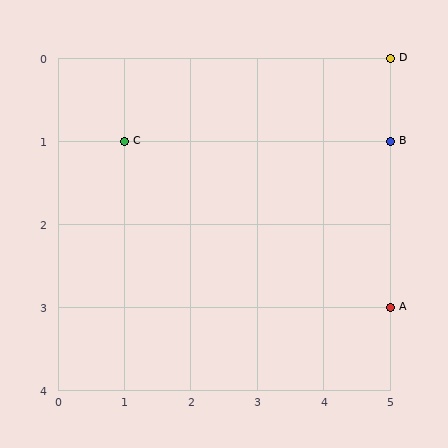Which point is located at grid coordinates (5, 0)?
Point D is at (5, 0).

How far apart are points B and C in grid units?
Points B and C are 4 columns apart.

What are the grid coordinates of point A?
Point A is at grid coordinates (5, 3).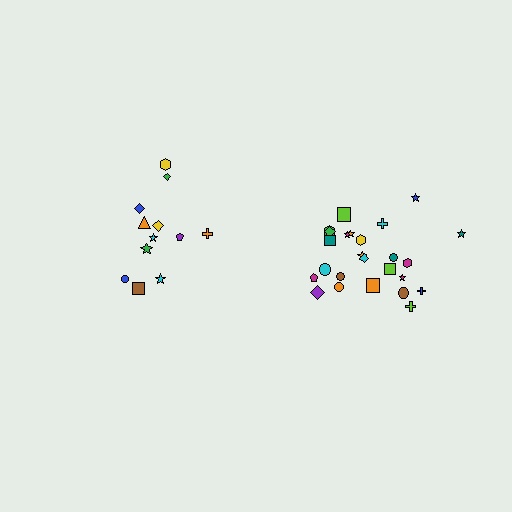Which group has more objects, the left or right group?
The right group.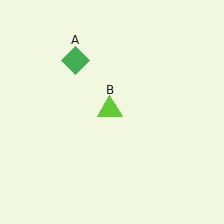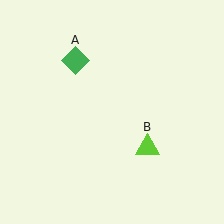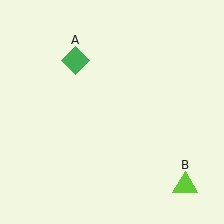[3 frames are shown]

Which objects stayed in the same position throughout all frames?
Green diamond (object A) remained stationary.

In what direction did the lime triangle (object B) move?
The lime triangle (object B) moved down and to the right.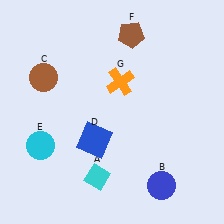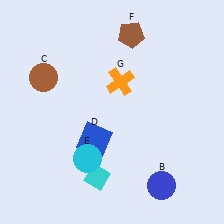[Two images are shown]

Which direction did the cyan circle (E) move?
The cyan circle (E) moved right.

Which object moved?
The cyan circle (E) moved right.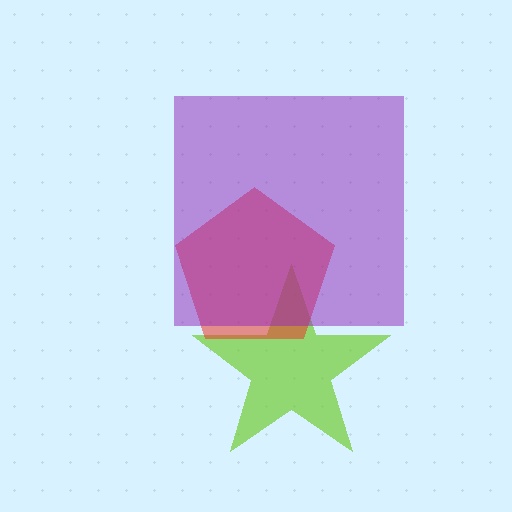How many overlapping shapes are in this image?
There are 3 overlapping shapes in the image.